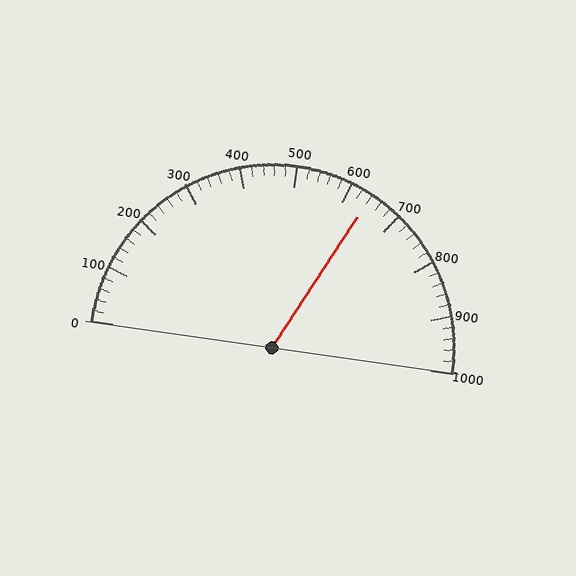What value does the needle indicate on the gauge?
The needle indicates approximately 640.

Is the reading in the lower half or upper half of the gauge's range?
The reading is in the upper half of the range (0 to 1000).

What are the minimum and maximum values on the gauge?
The gauge ranges from 0 to 1000.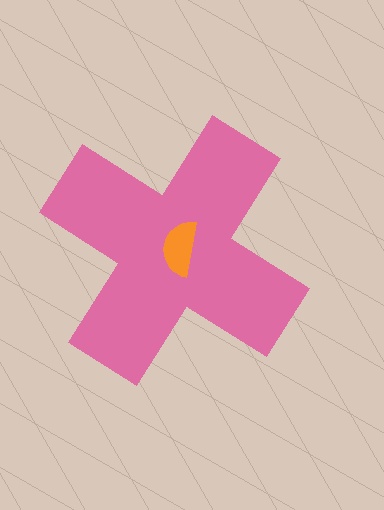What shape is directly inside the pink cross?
The orange semicircle.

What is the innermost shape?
The orange semicircle.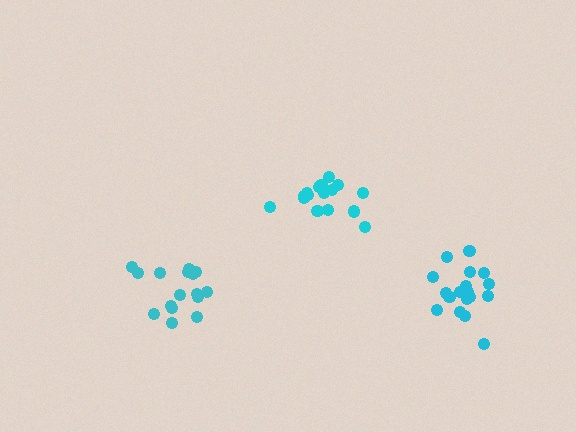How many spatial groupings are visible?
There are 3 spatial groupings.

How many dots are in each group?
Group 1: 17 dots, Group 2: 18 dots, Group 3: 16 dots (51 total).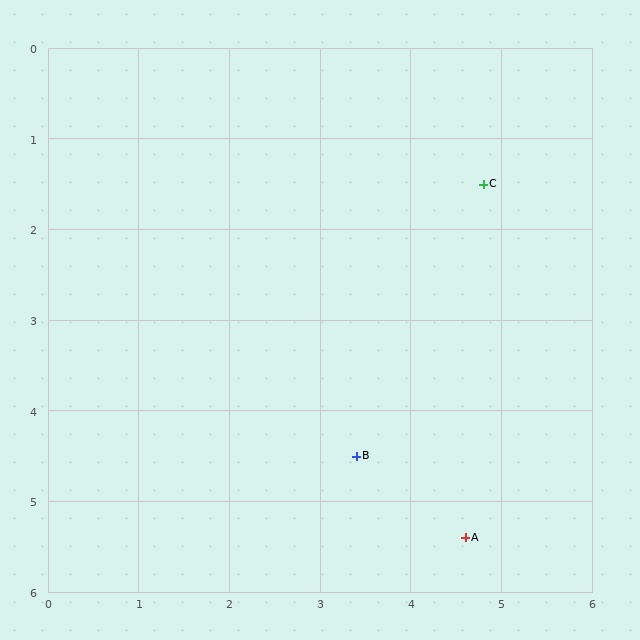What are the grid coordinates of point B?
Point B is at approximately (3.4, 4.5).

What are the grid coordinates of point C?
Point C is at approximately (4.8, 1.5).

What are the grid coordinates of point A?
Point A is at approximately (4.6, 5.4).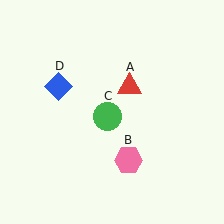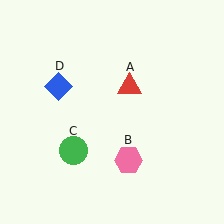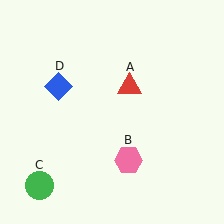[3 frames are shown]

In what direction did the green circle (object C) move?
The green circle (object C) moved down and to the left.